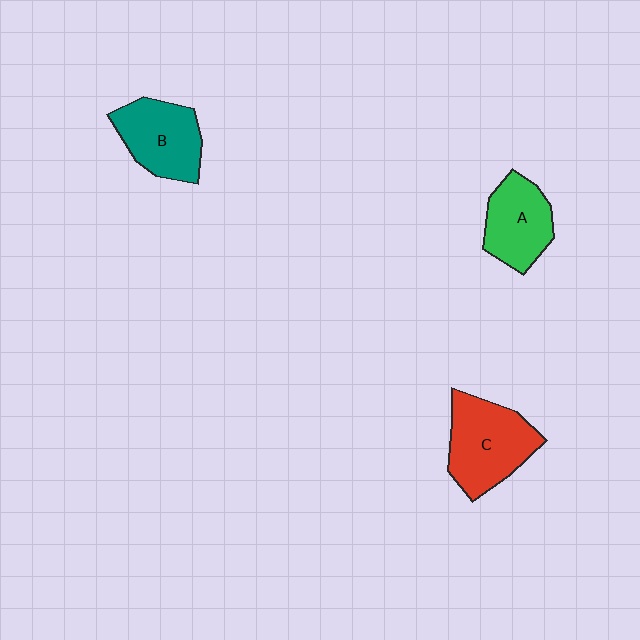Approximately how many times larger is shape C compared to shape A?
Approximately 1.3 times.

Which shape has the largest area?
Shape C (red).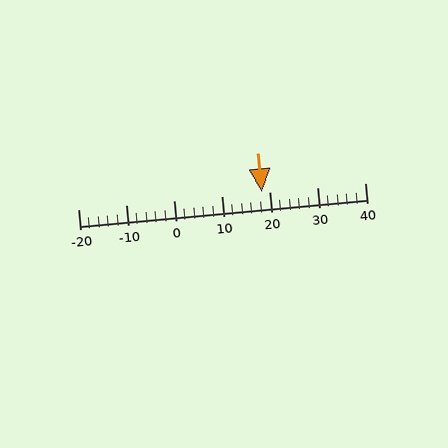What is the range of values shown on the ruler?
The ruler shows values from -20 to 40.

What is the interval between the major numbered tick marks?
The major tick marks are spaced 10 units apart.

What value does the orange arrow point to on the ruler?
The orange arrow points to approximately 18.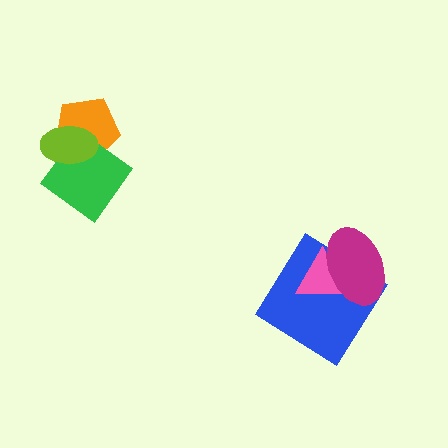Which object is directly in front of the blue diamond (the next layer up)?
The pink triangle is directly in front of the blue diamond.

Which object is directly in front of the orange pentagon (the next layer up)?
The green diamond is directly in front of the orange pentagon.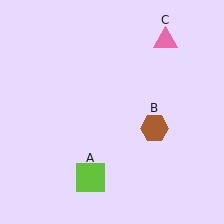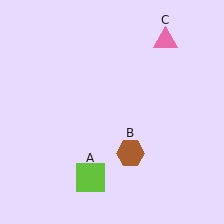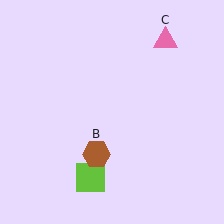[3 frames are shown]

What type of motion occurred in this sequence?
The brown hexagon (object B) rotated clockwise around the center of the scene.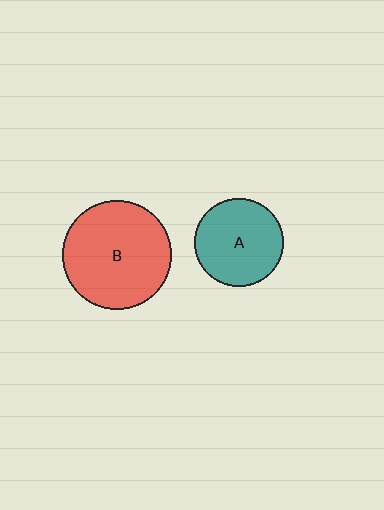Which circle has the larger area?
Circle B (red).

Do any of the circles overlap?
No, none of the circles overlap.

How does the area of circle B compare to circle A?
Approximately 1.5 times.